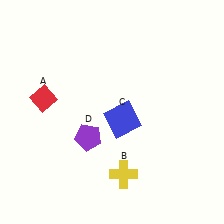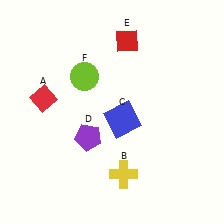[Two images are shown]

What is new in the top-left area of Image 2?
A lime circle (F) was added in the top-left area of Image 2.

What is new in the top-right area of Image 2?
A red diamond (E) was added in the top-right area of Image 2.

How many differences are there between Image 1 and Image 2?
There are 2 differences between the two images.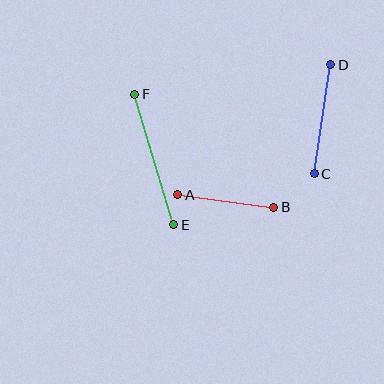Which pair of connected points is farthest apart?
Points E and F are farthest apart.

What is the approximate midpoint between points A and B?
The midpoint is at approximately (226, 201) pixels.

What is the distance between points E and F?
The distance is approximately 136 pixels.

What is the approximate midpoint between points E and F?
The midpoint is at approximately (154, 160) pixels.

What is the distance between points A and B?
The distance is approximately 97 pixels.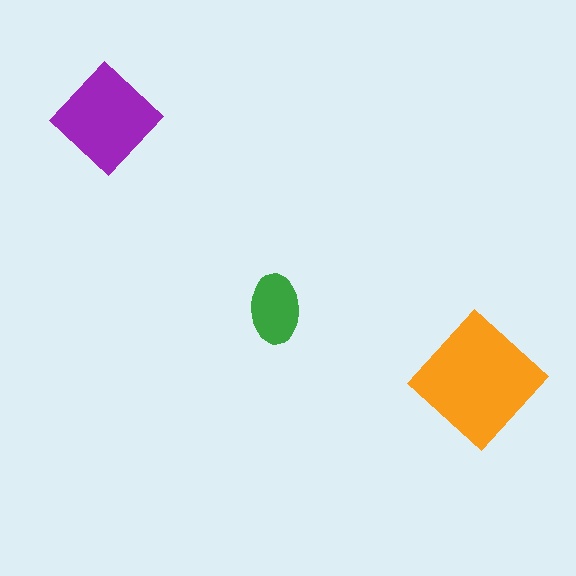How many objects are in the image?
There are 3 objects in the image.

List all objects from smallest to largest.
The green ellipse, the purple diamond, the orange diamond.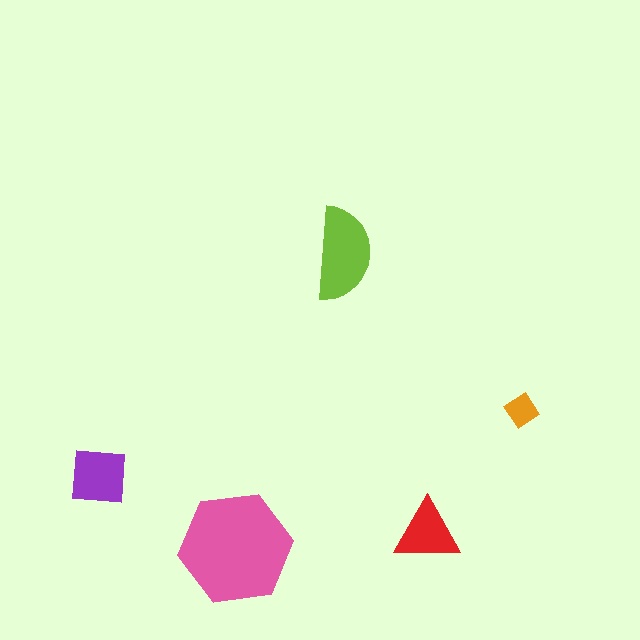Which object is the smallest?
The orange diamond.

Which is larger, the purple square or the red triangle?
The purple square.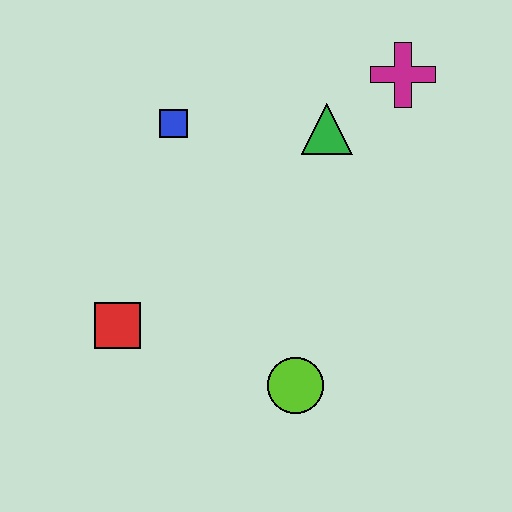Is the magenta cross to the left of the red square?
No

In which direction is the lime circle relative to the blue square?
The lime circle is below the blue square.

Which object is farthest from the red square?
The magenta cross is farthest from the red square.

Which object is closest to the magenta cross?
The green triangle is closest to the magenta cross.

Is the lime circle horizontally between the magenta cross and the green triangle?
No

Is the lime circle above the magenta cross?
No